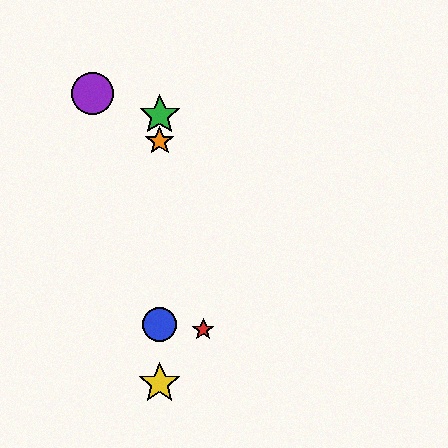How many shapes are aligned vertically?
4 shapes (the blue circle, the green star, the yellow star, the orange star) are aligned vertically.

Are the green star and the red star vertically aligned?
No, the green star is at x≈160 and the red star is at x≈203.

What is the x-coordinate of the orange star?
The orange star is at x≈160.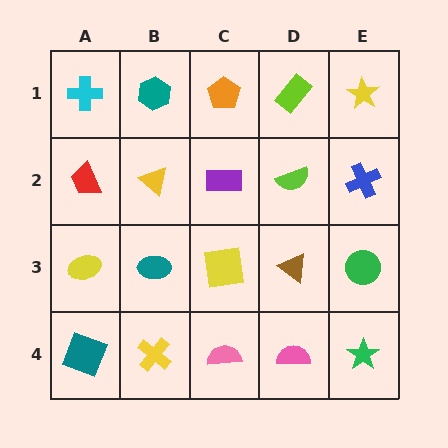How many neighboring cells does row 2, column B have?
4.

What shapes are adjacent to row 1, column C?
A purple rectangle (row 2, column C), a teal hexagon (row 1, column B), a lime rectangle (row 1, column D).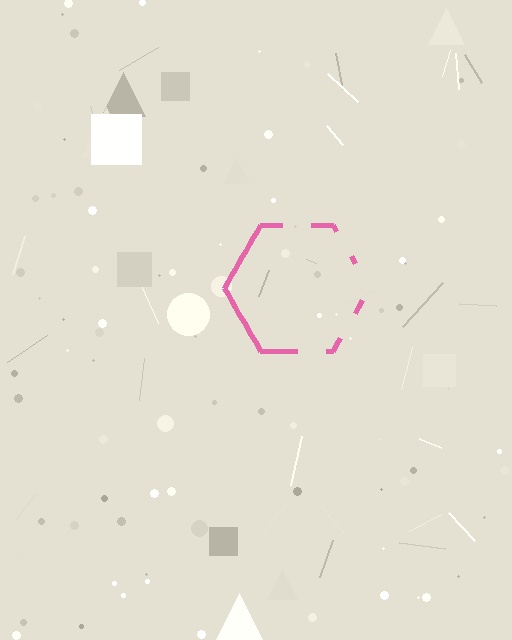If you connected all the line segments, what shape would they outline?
They would outline a hexagon.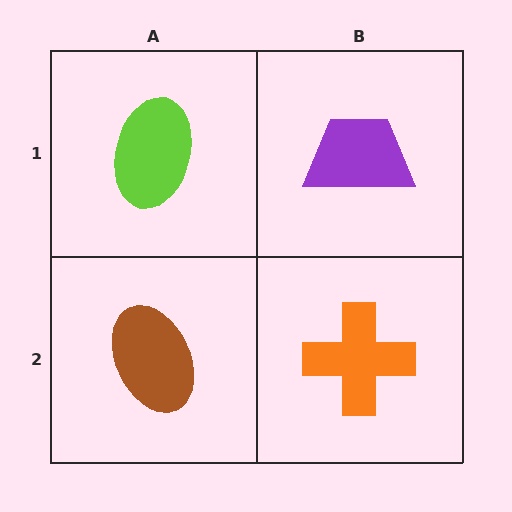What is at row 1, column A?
A lime ellipse.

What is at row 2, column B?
An orange cross.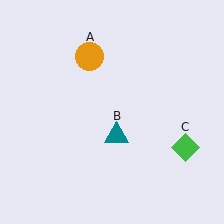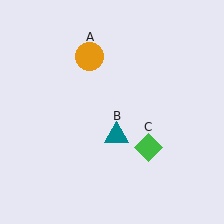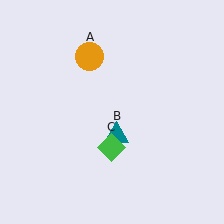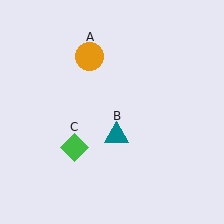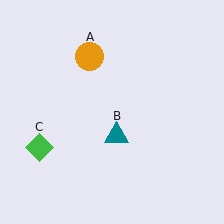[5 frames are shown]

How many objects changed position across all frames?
1 object changed position: green diamond (object C).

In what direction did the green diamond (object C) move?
The green diamond (object C) moved left.